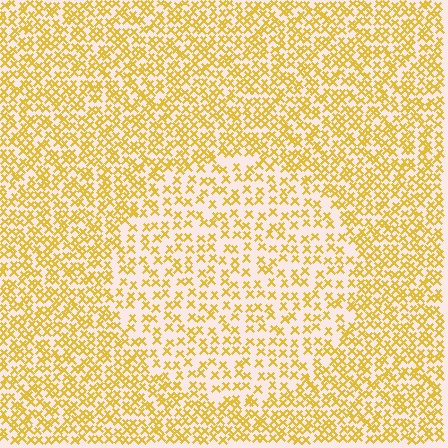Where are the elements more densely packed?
The elements are more densely packed outside the circle boundary.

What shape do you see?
I see a circle.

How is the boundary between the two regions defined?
The boundary is defined by a change in element density (approximately 1.8x ratio). All elements are the same color, size, and shape.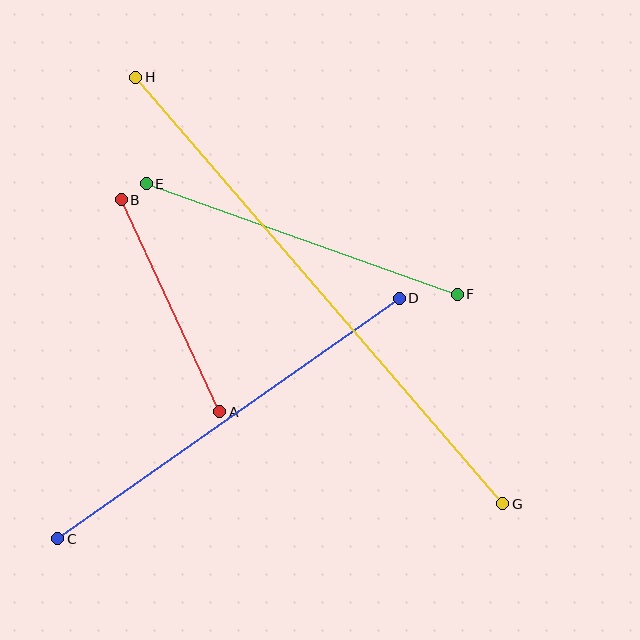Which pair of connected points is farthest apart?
Points G and H are farthest apart.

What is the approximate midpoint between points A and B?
The midpoint is at approximately (170, 306) pixels.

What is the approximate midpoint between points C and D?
The midpoint is at approximately (229, 418) pixels.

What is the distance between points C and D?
The distance is approximately 418 pixels.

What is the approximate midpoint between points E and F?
The midpoint is at approximately (302, 239) pixels.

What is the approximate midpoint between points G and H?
The midpoint is at approximately (319, 290) pixels.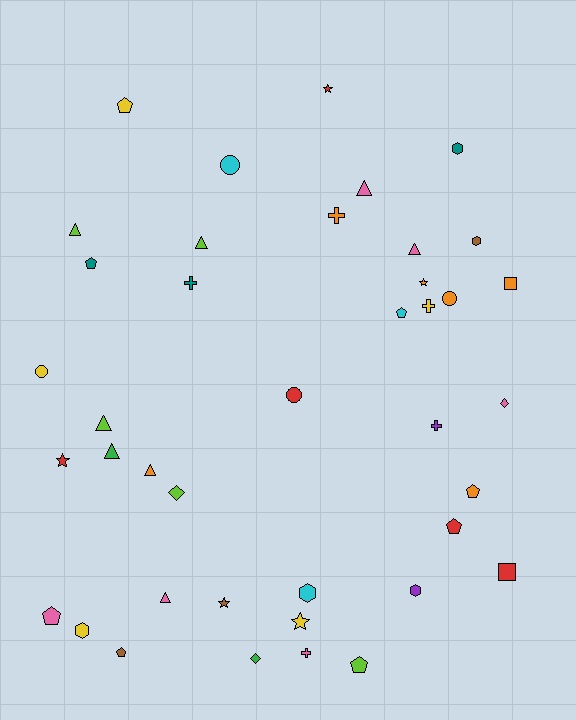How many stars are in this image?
There are 5 stars.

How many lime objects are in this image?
There are 5 lime objects.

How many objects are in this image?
There are 40 objects.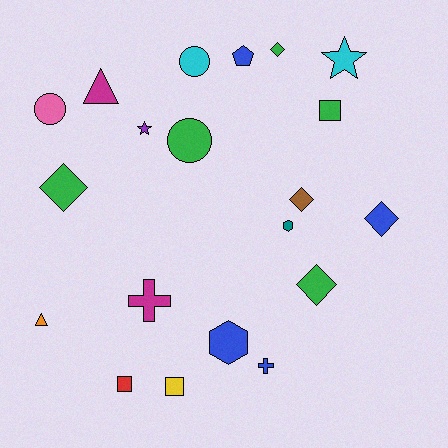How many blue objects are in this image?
There are 4 blue objects.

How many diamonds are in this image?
There are 5 diamonds.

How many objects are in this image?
There are 20 objects.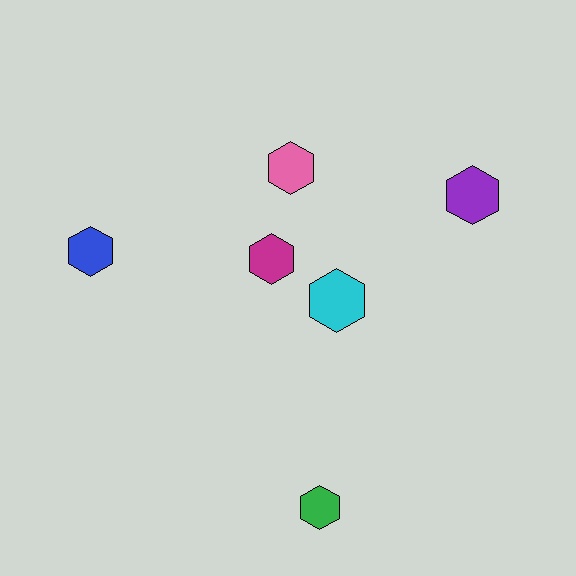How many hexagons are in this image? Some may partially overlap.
There are 6 hexagons.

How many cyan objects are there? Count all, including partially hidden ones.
There is 1 cyan object.